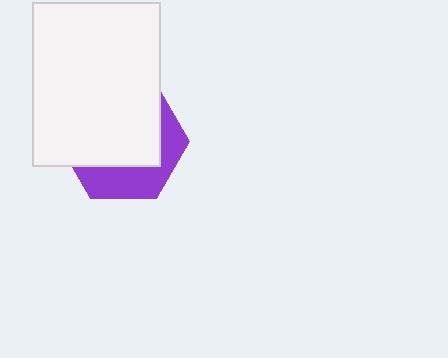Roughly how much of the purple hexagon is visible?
A small part of it is visible (roughly 34%).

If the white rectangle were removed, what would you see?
You would see the complete purple hexagon.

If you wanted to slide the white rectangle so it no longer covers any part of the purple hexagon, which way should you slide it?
Slide it up — that is the most direct way to separate the two shapes.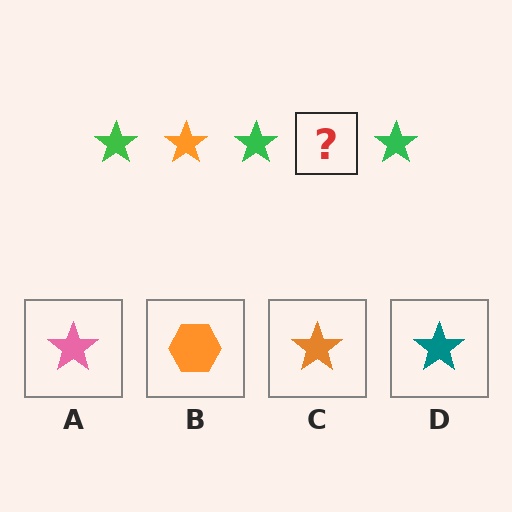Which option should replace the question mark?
Option C.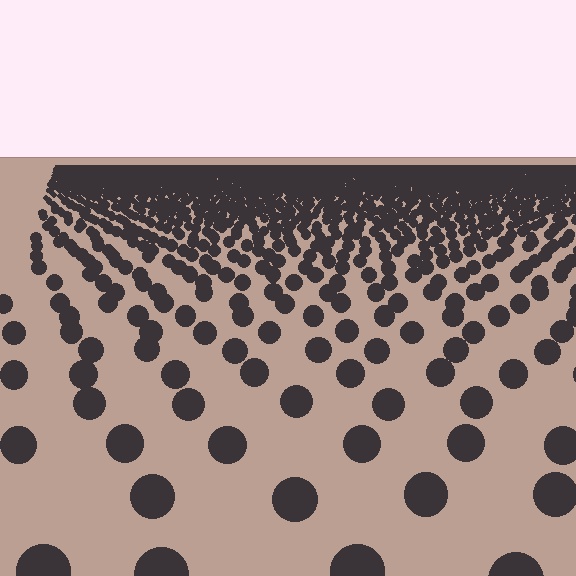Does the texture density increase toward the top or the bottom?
Density increases toward the top.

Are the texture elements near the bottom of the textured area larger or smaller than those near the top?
Larger. Near the bottom, elements are closer to the viewer and appear at a bigger on-screen size.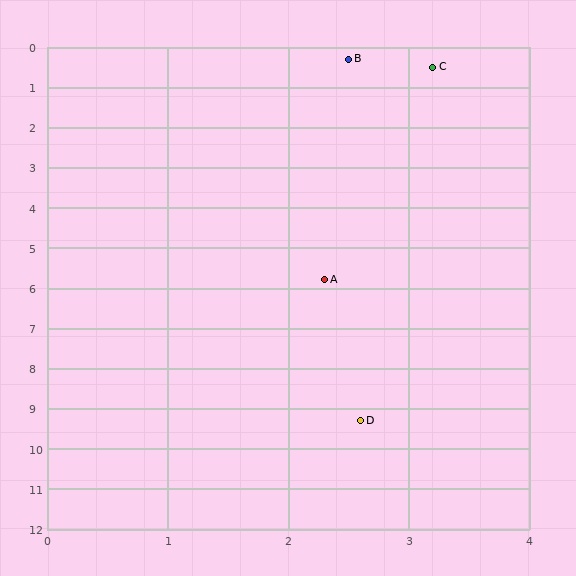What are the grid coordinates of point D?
Point D is at approximately (2.6, 9.3).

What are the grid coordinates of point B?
Point B is at approximately (2.5, 0.3).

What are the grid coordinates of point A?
Point A is at approximately (2.3, 5.8).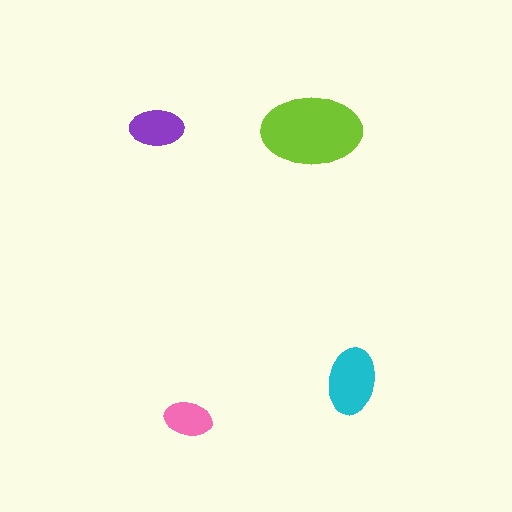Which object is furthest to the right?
The cyan ellipse is rightmost.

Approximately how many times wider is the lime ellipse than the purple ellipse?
About 2 times wider.